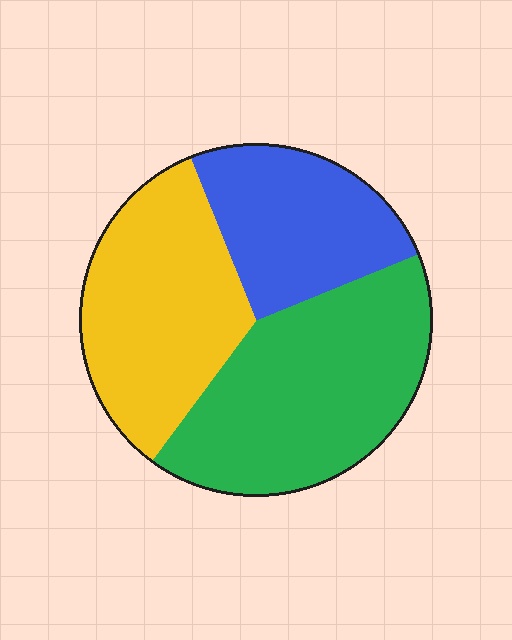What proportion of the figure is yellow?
Yellow covers roughly 35% of the figure.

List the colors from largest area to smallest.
From largest to smallest: green, yellow, blue.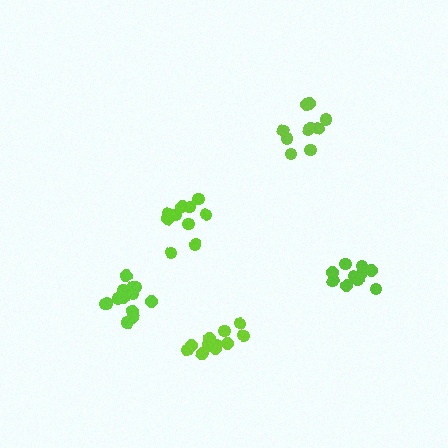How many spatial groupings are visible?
There are 5 spatial groupings.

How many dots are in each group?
Group 1: 11 dots, Group 2: 10 dots, Group 3: 10 dots, Group 4: 13 dots, Group 5: 10 dots (54 total).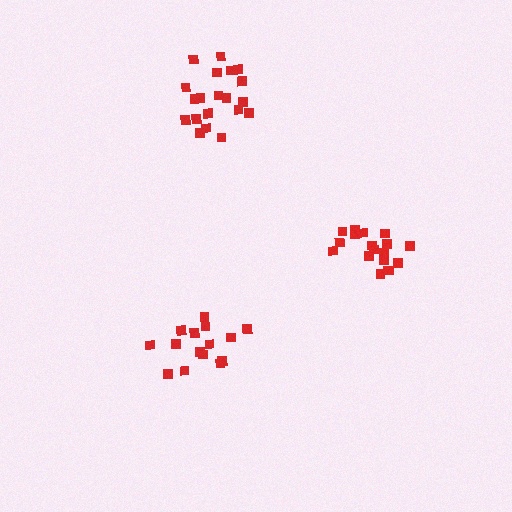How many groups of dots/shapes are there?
There are 3 groups.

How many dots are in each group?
Group 1: 18 dots, Group 2: 21 dots, Group 3: 15 dots (54 total).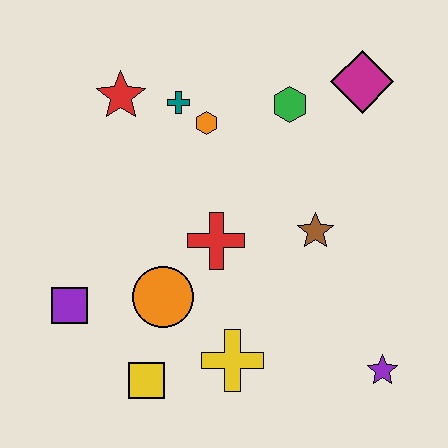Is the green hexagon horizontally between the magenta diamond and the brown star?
No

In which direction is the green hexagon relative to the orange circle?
The green hexagon is above the orange circle.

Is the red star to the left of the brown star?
Yes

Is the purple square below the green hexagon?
Yes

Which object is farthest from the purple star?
The red star is farthest from the purple star.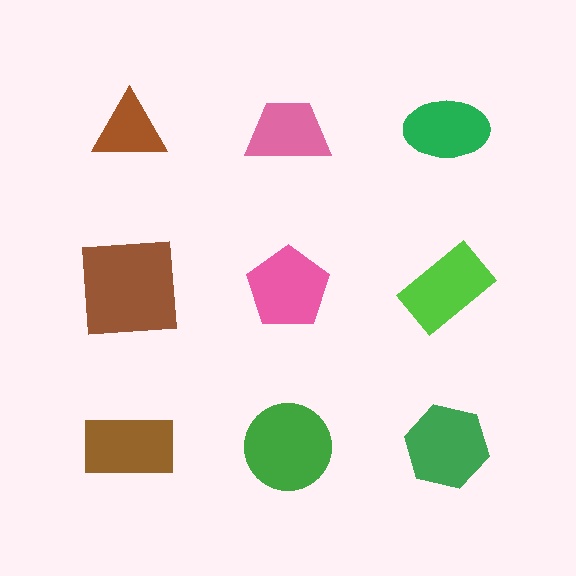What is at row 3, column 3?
A green hexagon.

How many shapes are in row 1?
3 shapes.